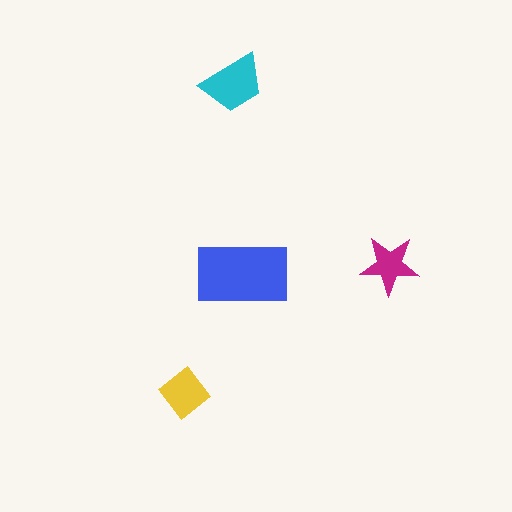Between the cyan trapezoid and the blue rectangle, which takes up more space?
The blue rectangle.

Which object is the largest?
The blue rectangle.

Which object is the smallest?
The magenta star.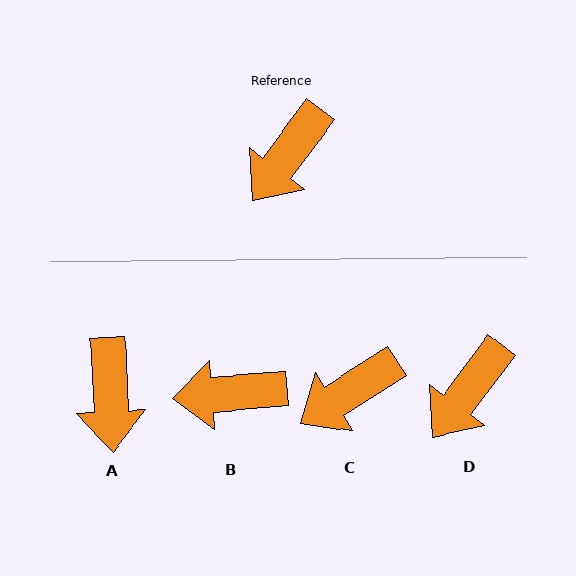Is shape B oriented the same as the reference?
No, it is off by about 48 degrees.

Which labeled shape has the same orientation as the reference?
D.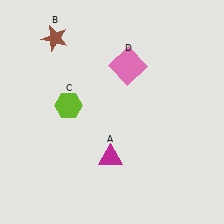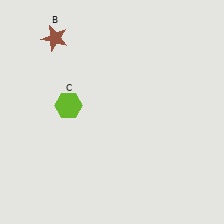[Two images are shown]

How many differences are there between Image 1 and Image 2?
There are 2 differences between the two images.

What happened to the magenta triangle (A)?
The magenta triangle (A) was removed in Image 2. It was in the bottom-left area of Image 1.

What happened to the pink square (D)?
The pink square (D) was removed in Image 2. It was in the top-right area of Image 1.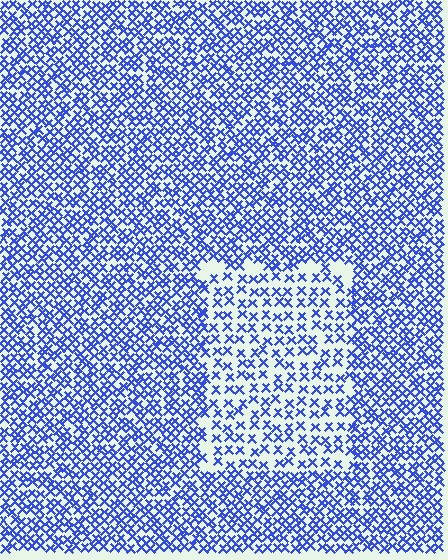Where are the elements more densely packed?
The elements are more densely packed outside the rectangle boundary.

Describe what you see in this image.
The image contains small blue elements arranged at two different densities. A rectangle-shaped region is visible where the elements are less densely packed than the surrounding area.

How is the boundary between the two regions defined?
The boundary is defined by a change in element density (approximately 1.9x ratio). All elements are the same color, size, and shape.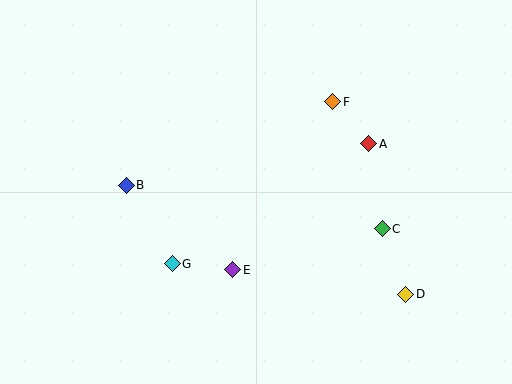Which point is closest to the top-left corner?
Point B is closest to the top-left corner.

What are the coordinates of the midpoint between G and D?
The midpoint between G and D is at (289, 279).